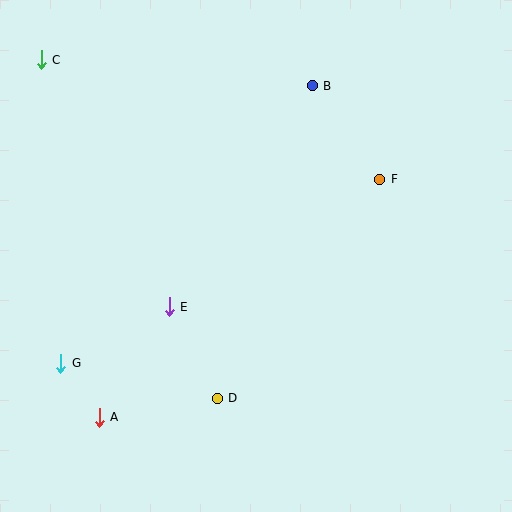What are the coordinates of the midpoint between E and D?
The midpoint between E and D is at (193, 353).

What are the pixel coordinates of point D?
Point D is at (217, 398).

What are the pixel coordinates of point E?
Point E is at (169, 307).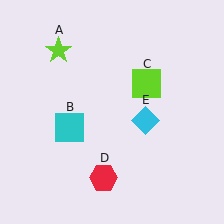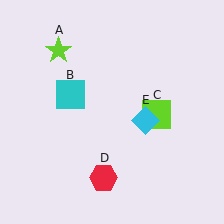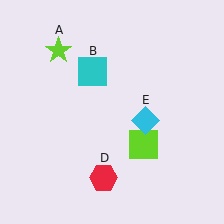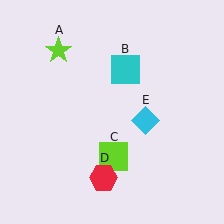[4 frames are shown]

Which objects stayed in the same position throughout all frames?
Lime star (object A) and red hexagon (object D) and cyan diamond (object E) remained stationary.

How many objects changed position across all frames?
2 objects changed position: cyan square (object B), lime square (object C).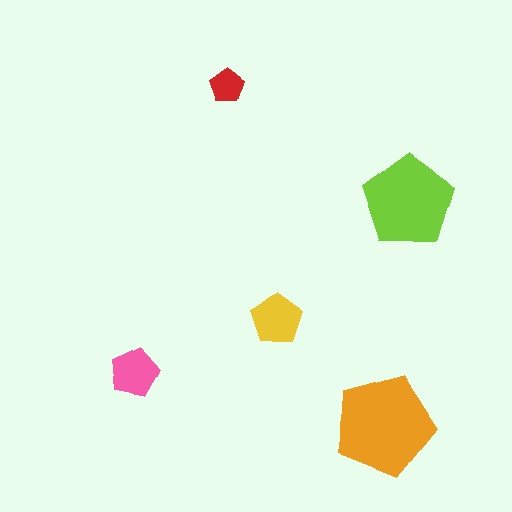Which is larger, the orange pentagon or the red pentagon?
The orange one.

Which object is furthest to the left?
The pink pentagon is leftmost.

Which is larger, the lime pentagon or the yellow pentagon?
The lime one.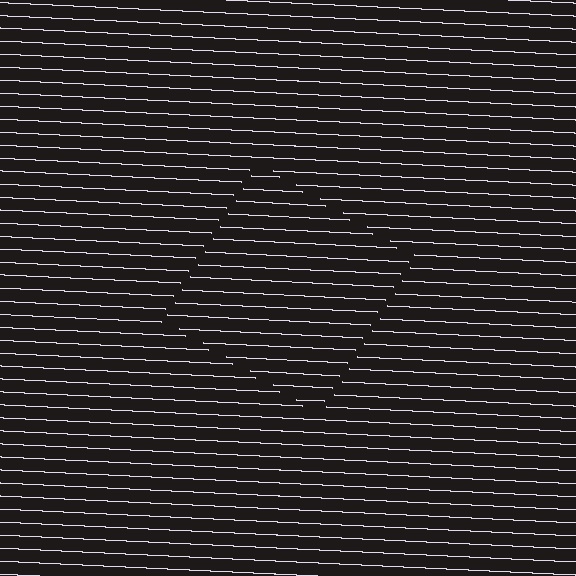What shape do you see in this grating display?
An illusory square. The interior of the shape contains the same grating, shifted by half a period — the contour is defined by the phase discontinuity where line-ends from the inner and outer gratings abut.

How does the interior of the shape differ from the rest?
The interior of the shape contains the same grating, shifted by half a period — the contour is defined by the phase discontinuity where line-ends from the inner and outer gratings abut.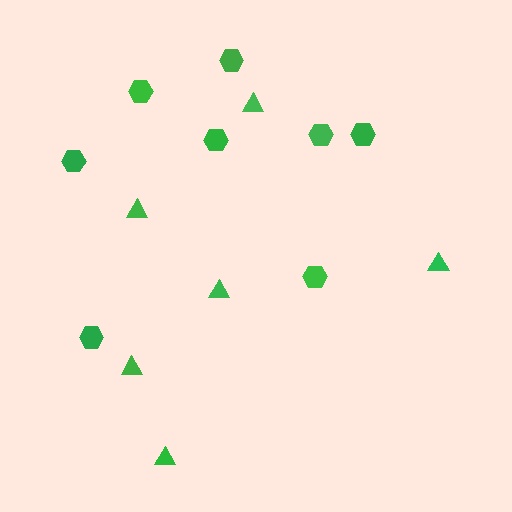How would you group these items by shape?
There are 2 groups: one group of hexagons (8) and one group of triangles (6).